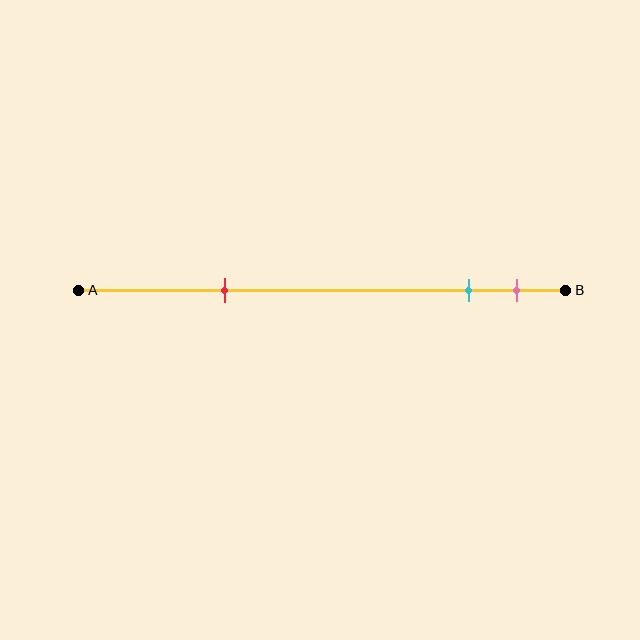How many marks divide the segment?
There are 3 marks dividing the segment.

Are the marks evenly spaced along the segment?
No, the marks are not evenly spaced.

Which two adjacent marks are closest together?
The cyan and pink marks are the closest adjacent pair.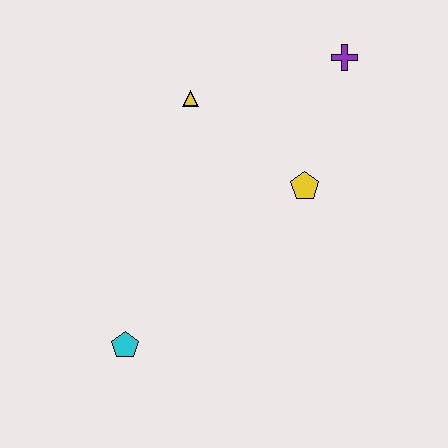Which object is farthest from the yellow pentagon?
The cyan pentagon is farthest from the yellow pentagon.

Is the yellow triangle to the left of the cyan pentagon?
No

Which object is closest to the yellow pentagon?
The purple cross is closest to the yellow pentagon.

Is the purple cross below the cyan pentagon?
No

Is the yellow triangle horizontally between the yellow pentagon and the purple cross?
No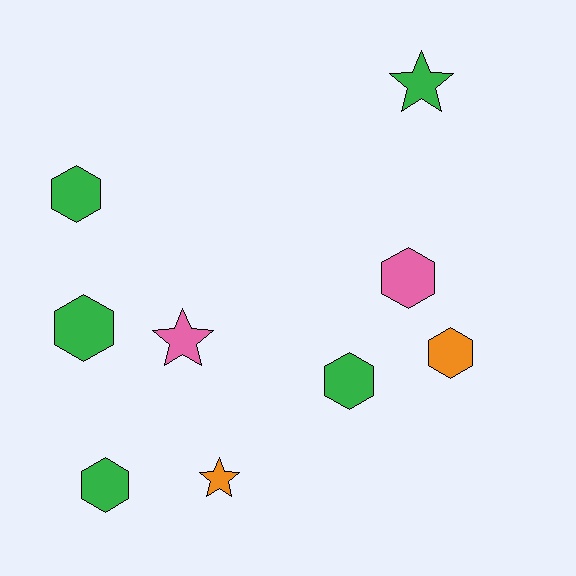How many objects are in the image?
There are 9 objects.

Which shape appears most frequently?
Hexagon, with 6 objects.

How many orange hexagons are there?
There is 1 orange hexagon.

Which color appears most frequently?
Green, with 5 objects.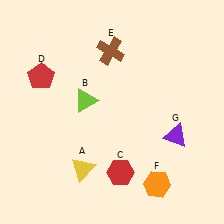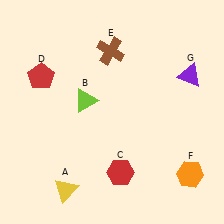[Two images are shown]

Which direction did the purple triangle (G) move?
The purple triangle (G) moved up.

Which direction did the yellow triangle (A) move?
The yellow triangle (A) moved down.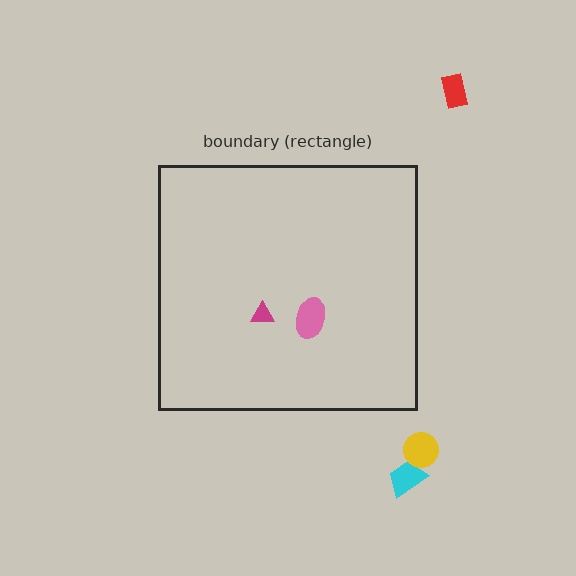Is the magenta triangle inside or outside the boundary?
Inside.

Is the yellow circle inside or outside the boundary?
Outside.